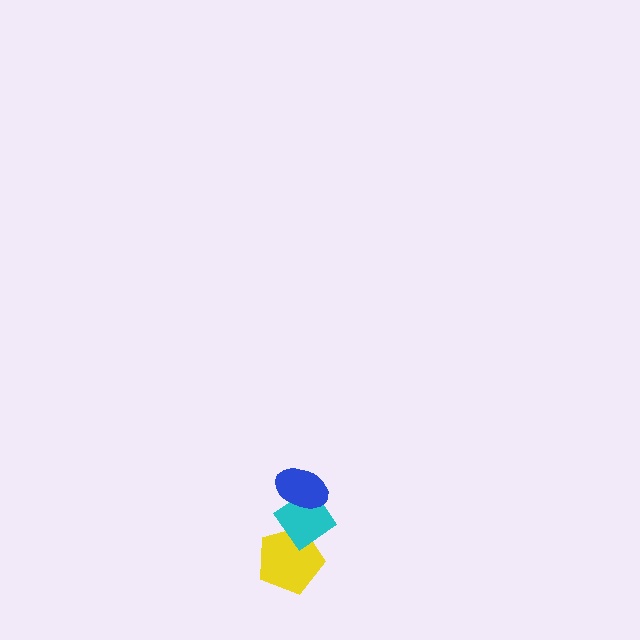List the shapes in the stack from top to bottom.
From top to bottom: the blue ellipse, the cyan diamond, the yellow pentagon.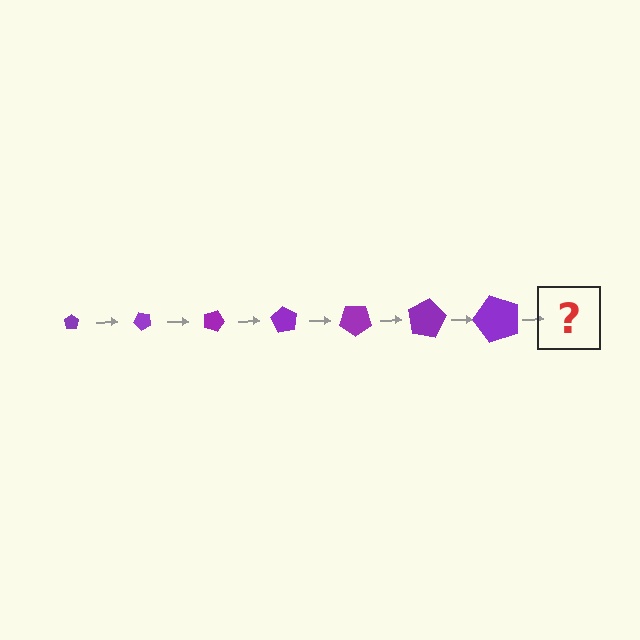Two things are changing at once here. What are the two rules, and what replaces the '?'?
The two rules are that the pentagon grows larger each step and it rotates 45 degrees each step. The '?' should be a pentagon, larger than the previous one and rotated 315 degrees from the start.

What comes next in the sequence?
The next element should be a pentagon, larger than the previous one and rotated 315 degrees from the start.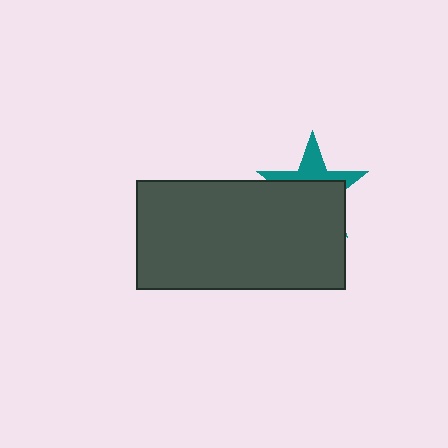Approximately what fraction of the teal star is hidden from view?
Roughly 64% of the teal star is hidden behind the dark gray rectangle.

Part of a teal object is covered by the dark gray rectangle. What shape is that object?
It is a star.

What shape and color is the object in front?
The object in front is a dark gray rectangle.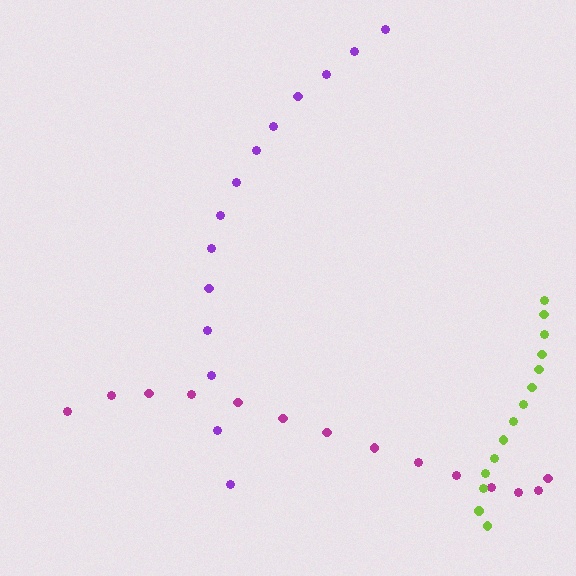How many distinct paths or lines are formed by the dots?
There are 3 distinct paths.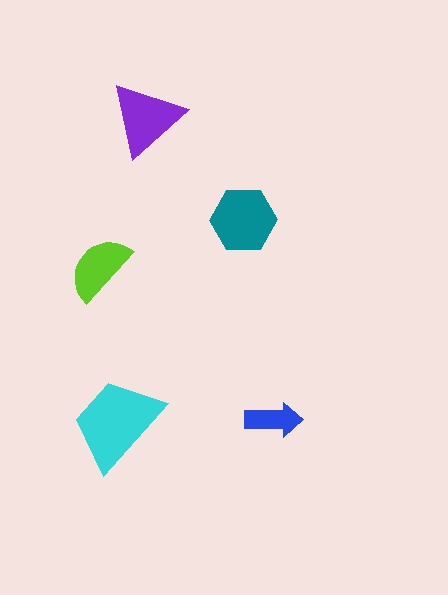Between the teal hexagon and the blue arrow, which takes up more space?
The teal hexagon.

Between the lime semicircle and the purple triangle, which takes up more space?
The purple triangle.